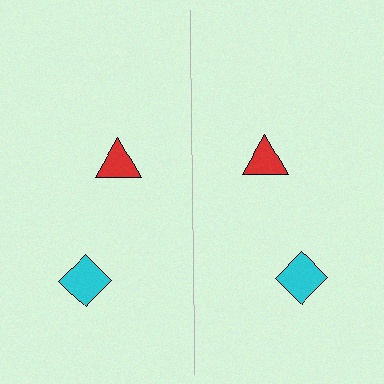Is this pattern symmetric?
Yes, this pattern has bilateral (reflection) symmetry.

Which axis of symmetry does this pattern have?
The pattern has a vertical axis of symmetry running through the center of the image.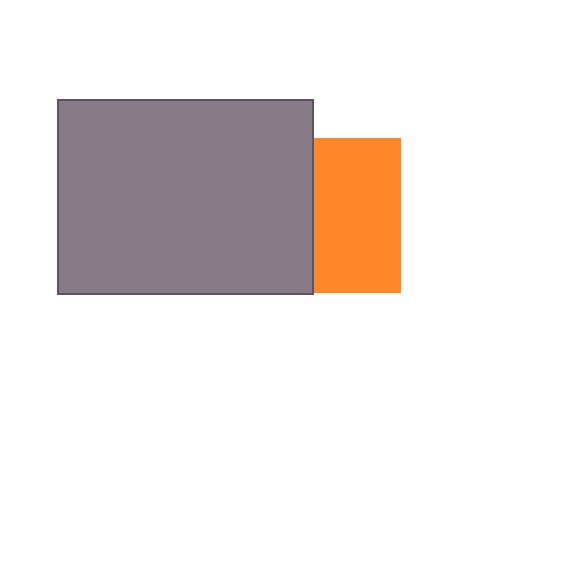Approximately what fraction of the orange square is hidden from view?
Roughly 44% of the orange square is hidden behind the gray rectangle.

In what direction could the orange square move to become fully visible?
The orange square could move right. That would shift it out from behind the gray rectangle entirely.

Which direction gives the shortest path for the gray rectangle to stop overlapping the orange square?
Moving left gives the shortest separation.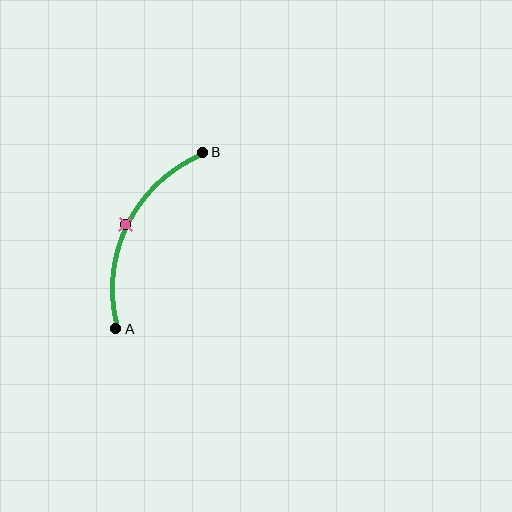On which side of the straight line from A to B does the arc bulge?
The arc bulges to the left of the straight line connecting A and B.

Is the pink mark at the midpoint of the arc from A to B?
Yes. The pink mark lies on the arc at equal arc-length from both A and B — it is the arc midpoint.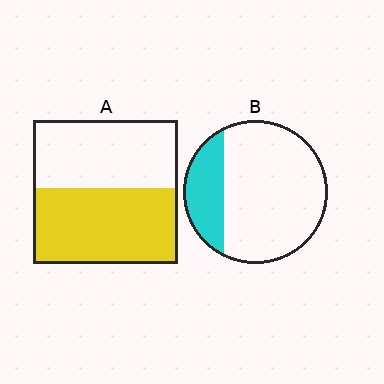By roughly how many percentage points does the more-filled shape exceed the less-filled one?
By roughly 30 percentage points (A over B).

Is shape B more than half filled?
No.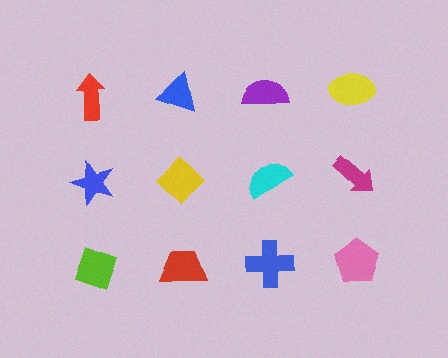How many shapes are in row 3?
4 shapes.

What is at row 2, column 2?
A yellow diamond.